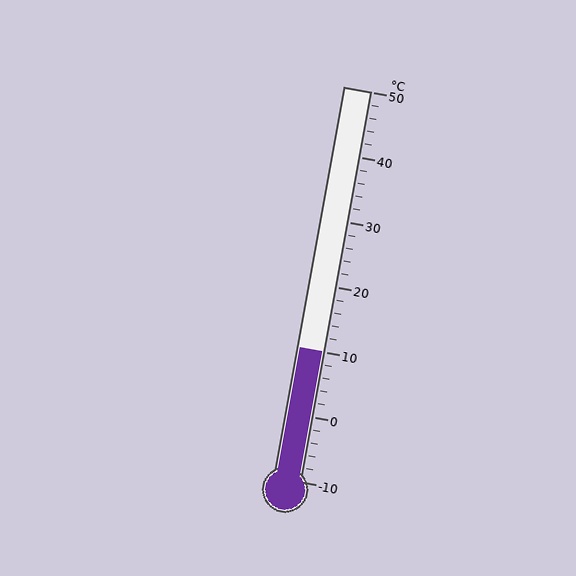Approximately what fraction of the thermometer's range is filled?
The thermometer is filled to approximately 35% of its range.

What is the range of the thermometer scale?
The thermometer scale ranges from -10°C to 50°C.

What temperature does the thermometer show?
The thermometer shows approximately 10°C.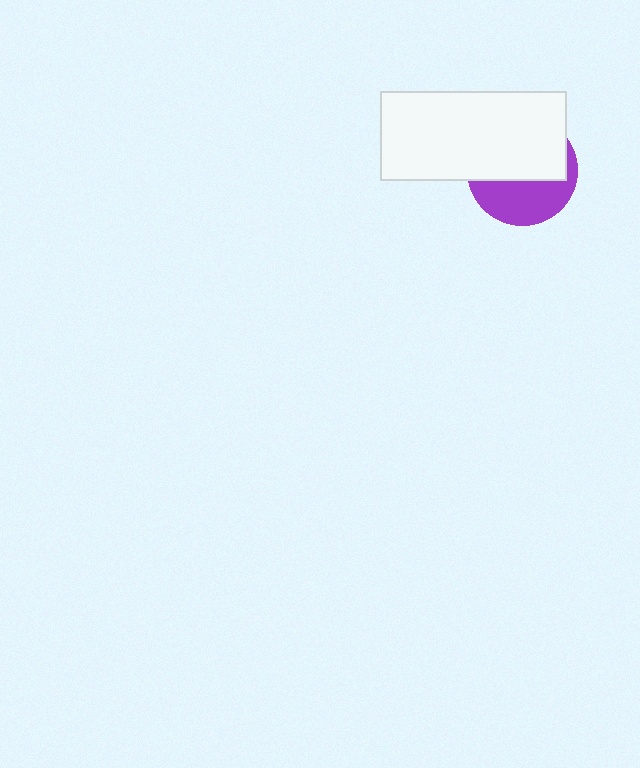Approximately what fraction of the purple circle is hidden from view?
Roughly 59% of the purple circle is hidden behind the white rectangle.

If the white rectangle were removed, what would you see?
You would see the complete purple circle.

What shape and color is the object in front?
The object in front is a white rectangle.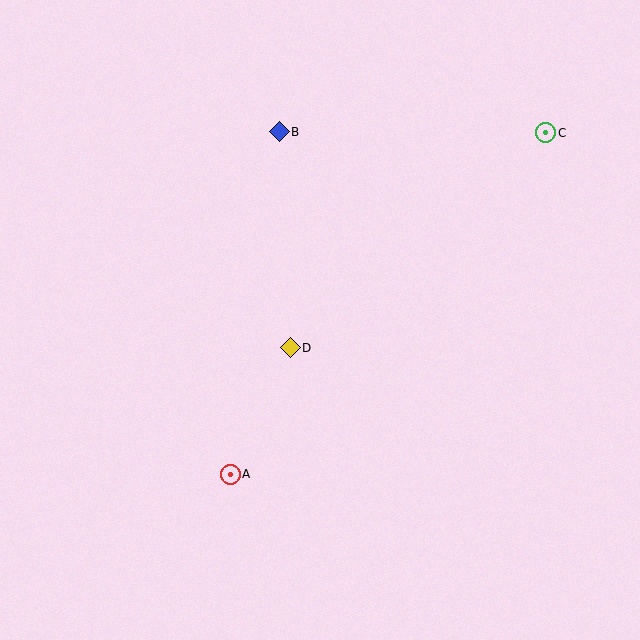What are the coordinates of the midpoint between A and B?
The midpoint between A and B is at (255, 303).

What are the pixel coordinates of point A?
Point A is at (230, 474).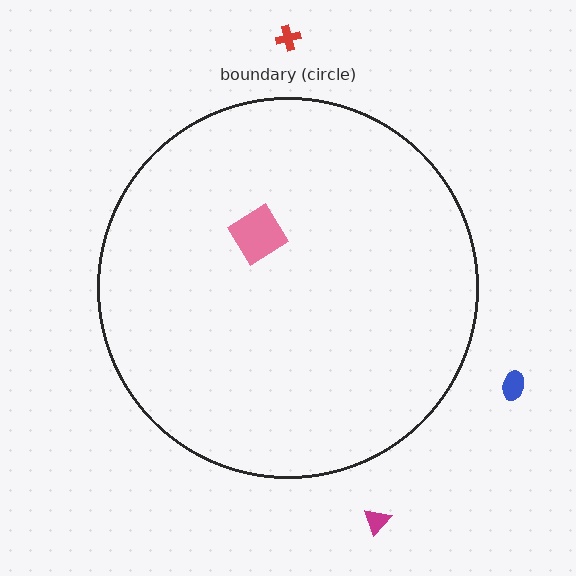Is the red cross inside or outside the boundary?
Outside.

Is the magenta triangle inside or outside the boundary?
Outside.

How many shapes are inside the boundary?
1 inside, 3 outside.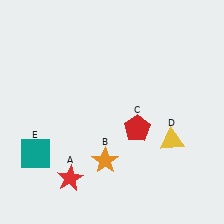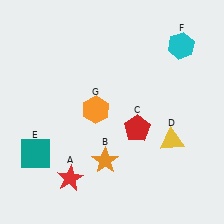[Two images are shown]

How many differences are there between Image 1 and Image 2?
There are 2 differences between the two images.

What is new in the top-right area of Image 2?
A cyan hexagon (F) was added in the top-right area of Image 2.